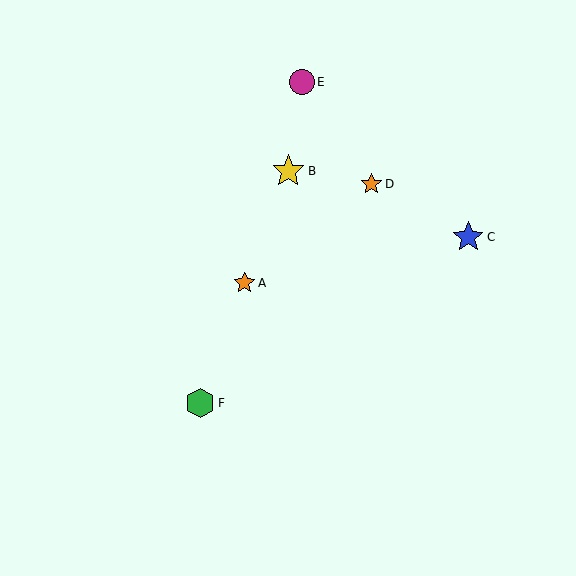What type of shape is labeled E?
Shape E is a magenta circle.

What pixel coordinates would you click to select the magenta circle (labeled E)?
Click at (302, 82) to select the magenta circle E.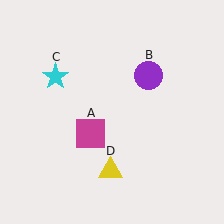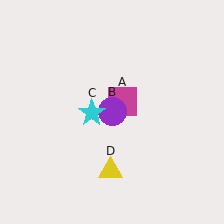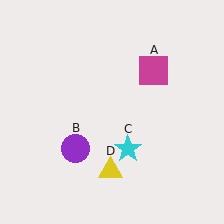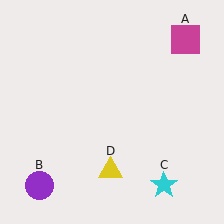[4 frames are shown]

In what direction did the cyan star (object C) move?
The cyan star (object C) moved down and to the right.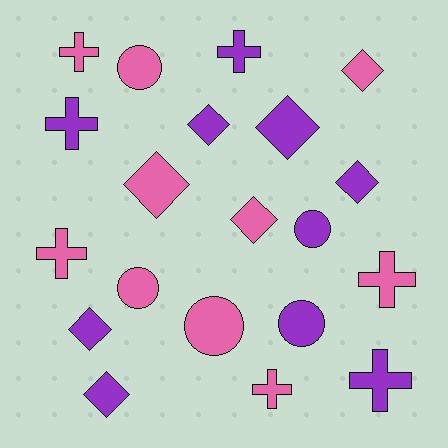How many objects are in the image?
There are 20 objects.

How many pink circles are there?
There are 3 pink circles.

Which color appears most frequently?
Pink, with 10 objects.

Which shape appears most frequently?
Diamond, with 8 objects.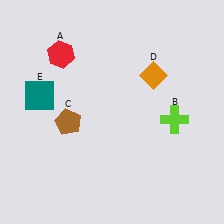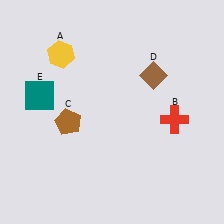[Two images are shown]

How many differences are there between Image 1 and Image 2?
There are 3 differences between the two images.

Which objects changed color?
A changed from red to yellow. B changed from lime to red. D changed from orange to brown.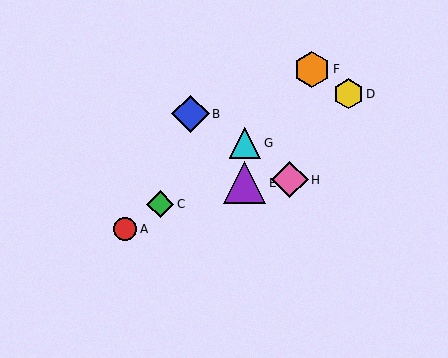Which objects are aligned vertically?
Objects E, G are aligned vertically.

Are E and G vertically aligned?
Yes, both are at x≈245.